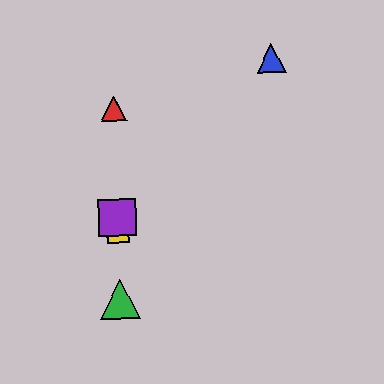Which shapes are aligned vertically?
The red triangle, the green triangle, the yellow square, the purple square are aligned vertically.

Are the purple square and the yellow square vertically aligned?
Yes, both are at x≈117.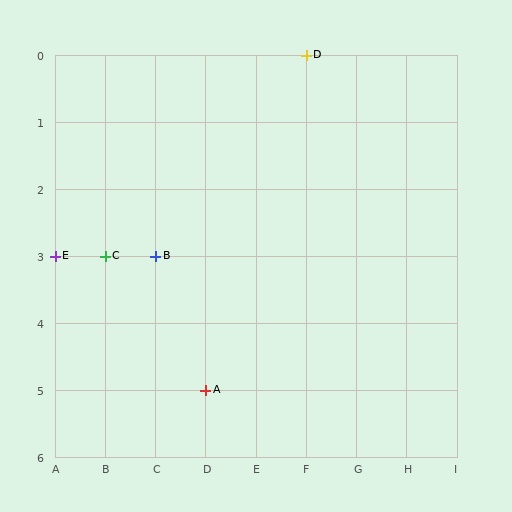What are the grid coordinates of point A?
Point A is at grid coordinates (D, 5).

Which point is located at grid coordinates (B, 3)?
Point C is at (B, 3).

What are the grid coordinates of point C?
Point C is at grid coordinates (B, 3).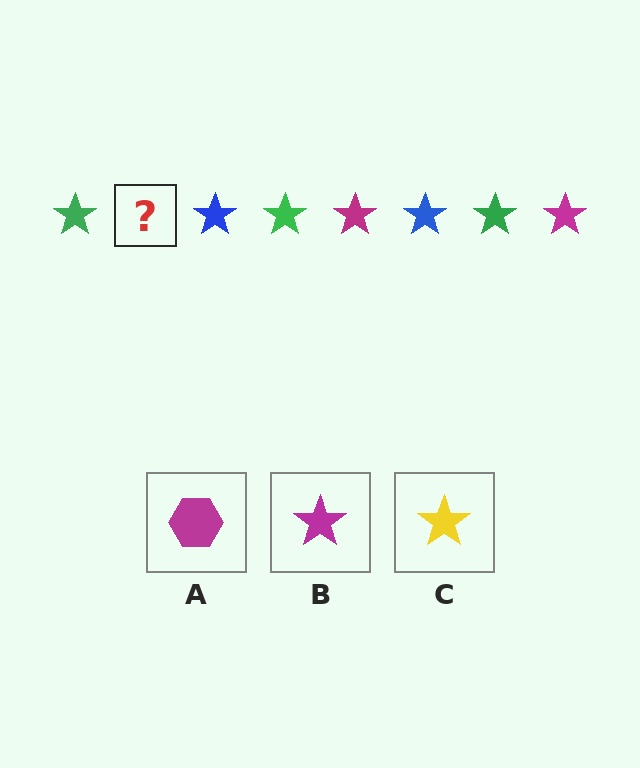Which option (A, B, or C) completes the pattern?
B.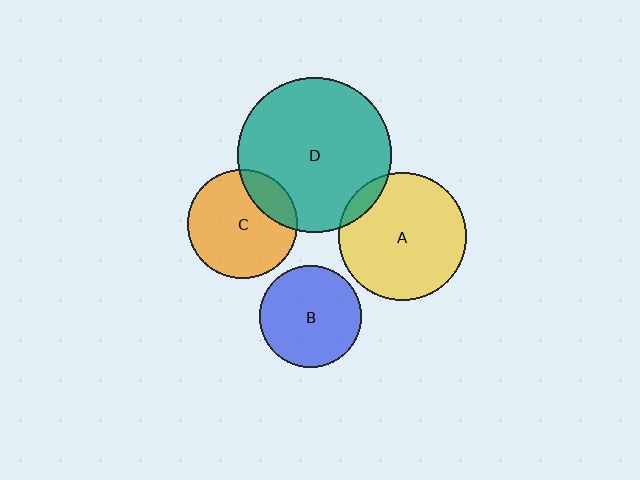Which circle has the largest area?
Circle D (teal).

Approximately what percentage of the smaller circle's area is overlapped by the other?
Approximately 10%.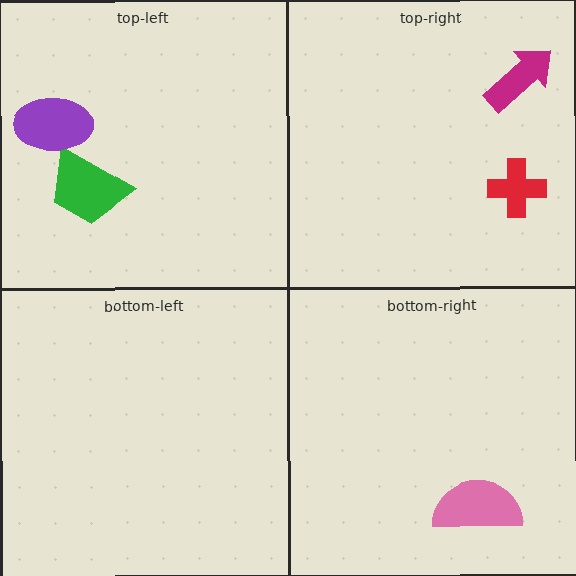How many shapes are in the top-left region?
2.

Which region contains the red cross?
The top-right region.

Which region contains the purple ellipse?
The top-left region.